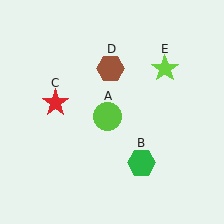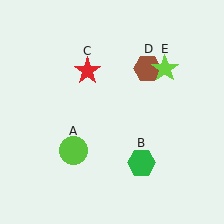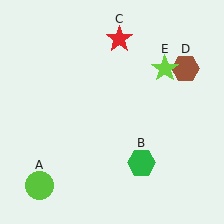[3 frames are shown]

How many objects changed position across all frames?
3 objects changed position: lime circle (object A), red star (object C), brown hexagon (object D).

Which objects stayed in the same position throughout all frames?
Green hexagon (object B) and lime star (object E) remained stationary.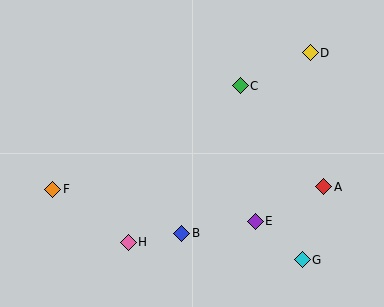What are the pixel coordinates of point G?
Point G is at (302, 260).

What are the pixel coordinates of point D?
Point D is at (310, 53).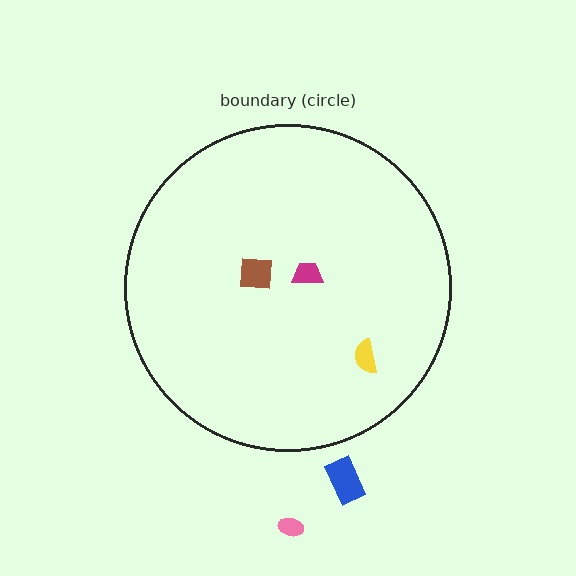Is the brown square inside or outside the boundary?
Inside.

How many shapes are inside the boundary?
3 inside, 2 outside.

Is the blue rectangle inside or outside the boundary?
Outside.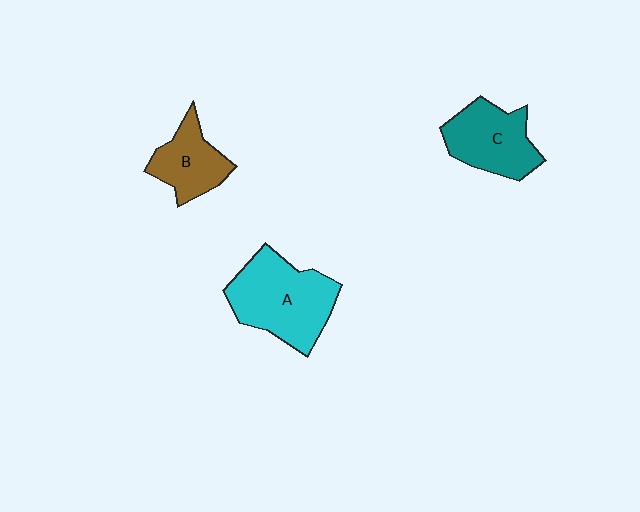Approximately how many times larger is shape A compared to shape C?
Approximately 1.4 times.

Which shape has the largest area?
Shape A (cyan).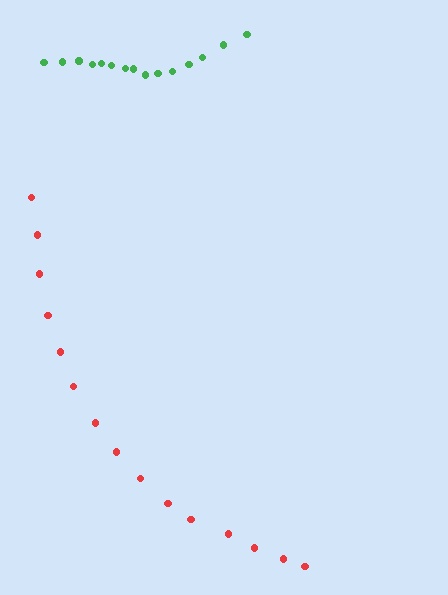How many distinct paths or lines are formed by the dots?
There are 2 distinct paths.